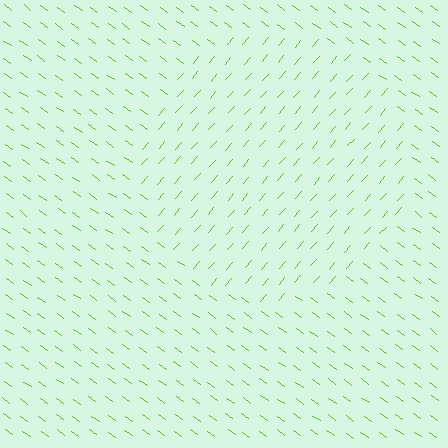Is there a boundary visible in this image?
Yes, there is a texture boundary formed by a change in line orientation.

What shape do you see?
I see a circle.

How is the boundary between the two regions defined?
The boundary is defined purely by a change in line orientation (approximately 84 degrees difference). All lines are the same color and thickness.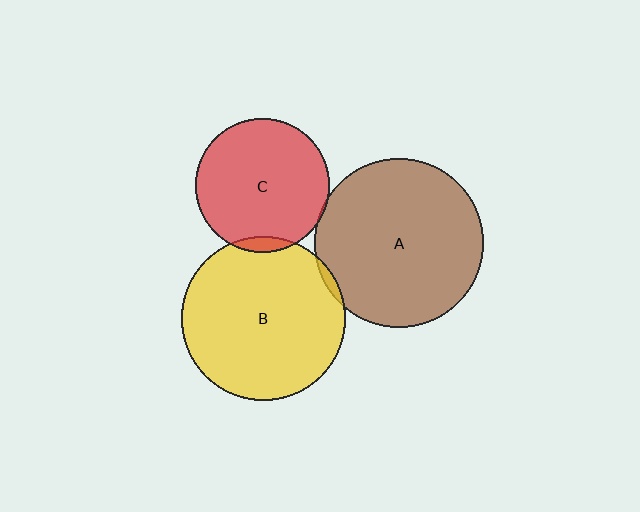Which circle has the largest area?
Circle A (brown).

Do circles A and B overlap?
Yes.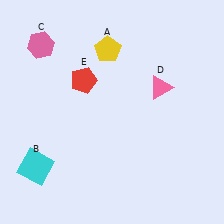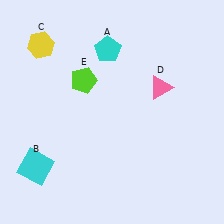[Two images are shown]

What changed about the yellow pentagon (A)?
In Image 1, A is yellow. In Image 2, it changed to cyan.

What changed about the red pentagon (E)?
In Image 1, E is red. In Image 2, it changed to lime.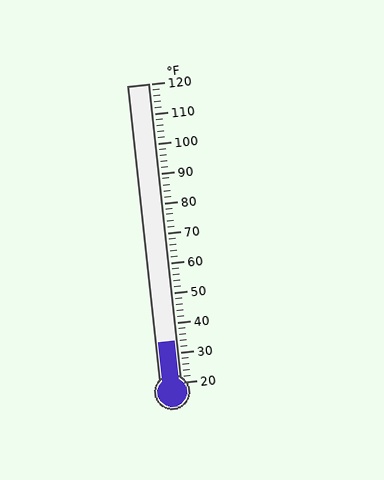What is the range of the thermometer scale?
The thermometer scale ranges from 20°F to 120°F.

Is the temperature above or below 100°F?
The temperature is below 100°F.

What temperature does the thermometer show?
The thermometer shows approximately 34°F.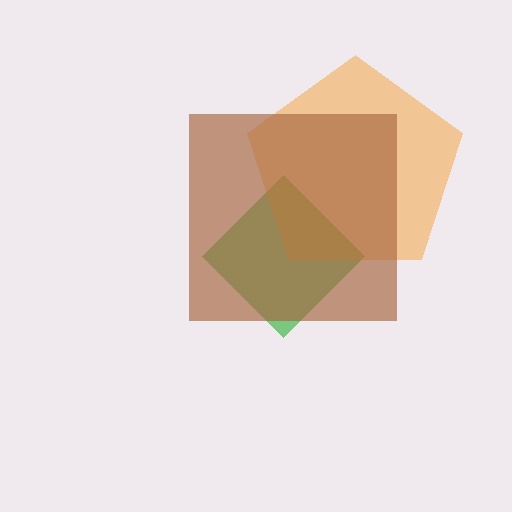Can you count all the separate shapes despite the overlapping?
Yes, there are 3 separate shapes.